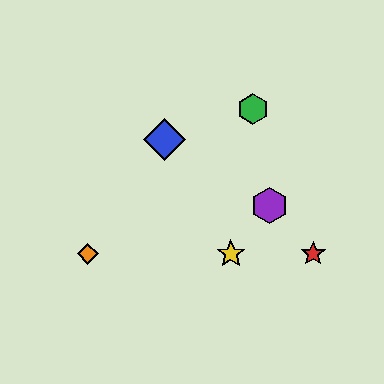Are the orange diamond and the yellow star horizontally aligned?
Yes, both are at y≈254.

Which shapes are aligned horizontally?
The red star, the yellow star, the orange diamond are aligned horizontally.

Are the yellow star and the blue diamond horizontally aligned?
No, the yellow star is at y≈254 and the blue diamond is at y≈140.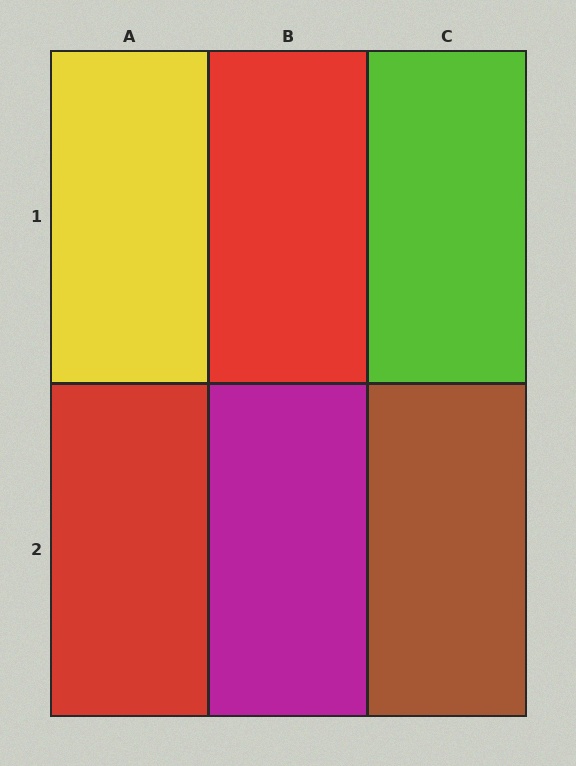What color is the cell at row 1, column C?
Lime.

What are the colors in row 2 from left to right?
Red, magenta, brown.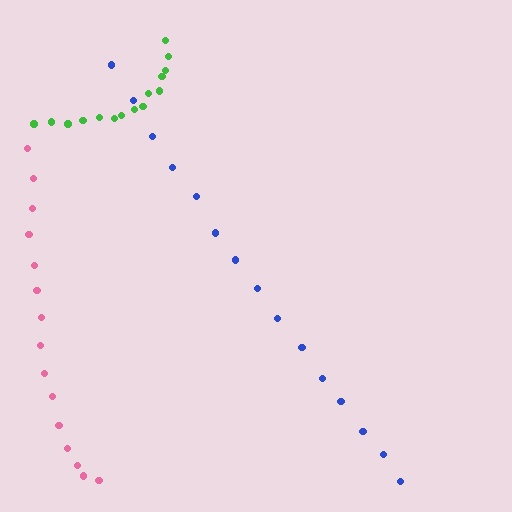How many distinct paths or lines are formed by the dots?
There are 3 distinct paths.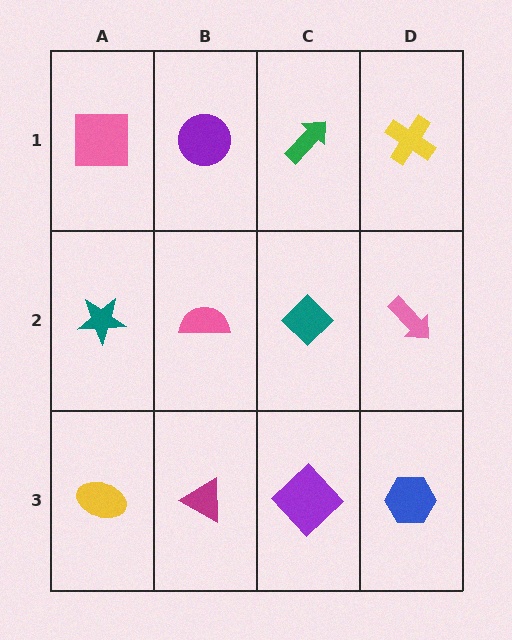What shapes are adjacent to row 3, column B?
A pink semicircle (row 2, column B), a yellow ellipse (row 3, column A), a purple diamond (row 3, column C).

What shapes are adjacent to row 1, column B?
A pink semicircle (row 2, column B), a pink square (row 1, column A), a green arrow (row 1, column C).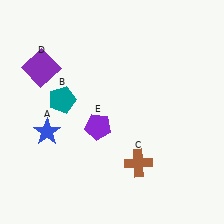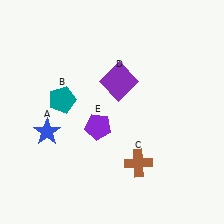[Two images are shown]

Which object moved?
The purple square (D) moved right.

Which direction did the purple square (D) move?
The purple square (D) moved right.